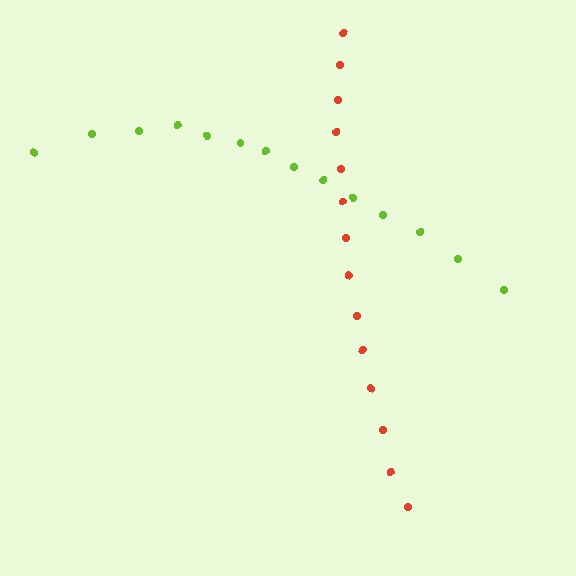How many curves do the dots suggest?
There are 2 distinct paths.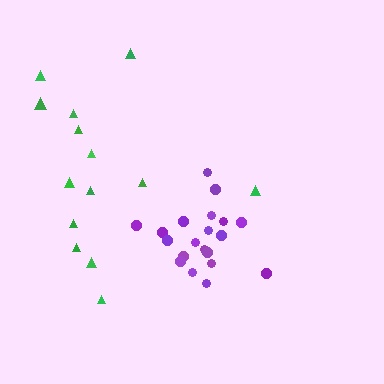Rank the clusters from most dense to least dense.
purple, green.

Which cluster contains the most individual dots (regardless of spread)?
Purple (20).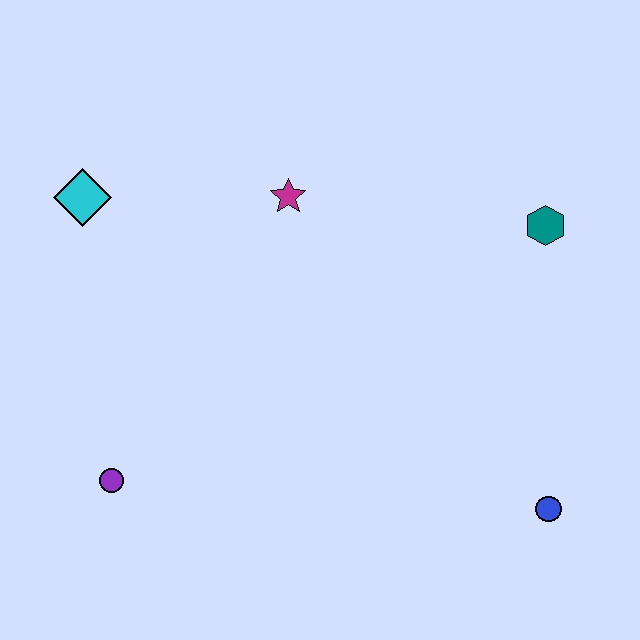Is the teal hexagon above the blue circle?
Yes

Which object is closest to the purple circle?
The cyan diamond is closest to the purple circle.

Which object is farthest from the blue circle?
The cyan diamond is farthest from the blue circle.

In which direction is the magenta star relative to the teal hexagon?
The magenta star is to the left of the teal hexagon.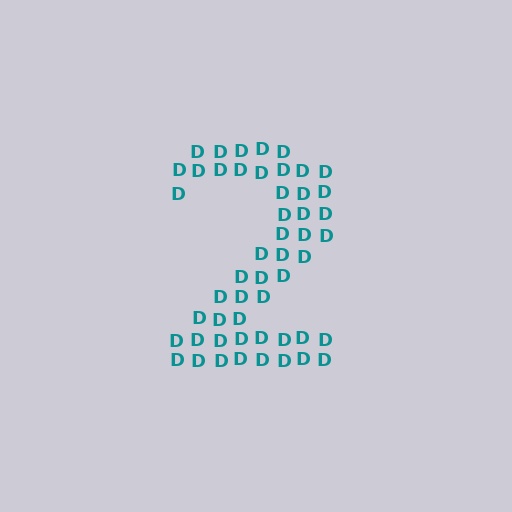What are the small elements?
The small elements are letter D's.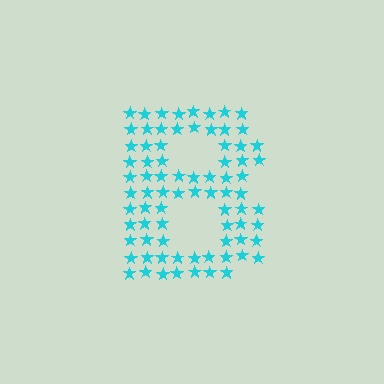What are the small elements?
The small elements are stars.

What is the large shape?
The large shape is the letter B.